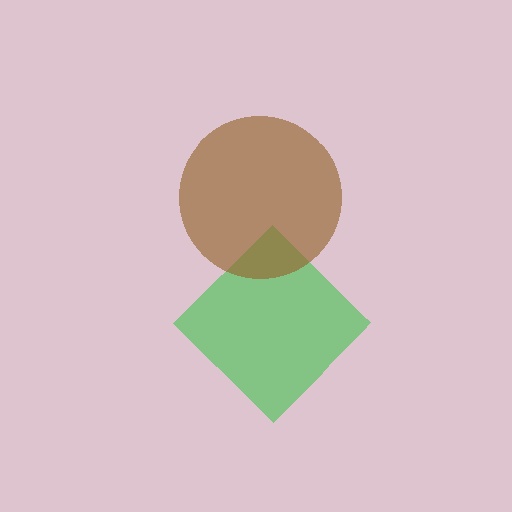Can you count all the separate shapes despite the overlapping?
Yes, there are 2 separate shapes.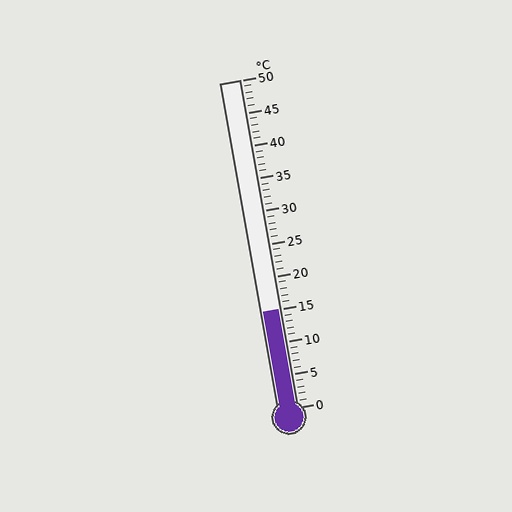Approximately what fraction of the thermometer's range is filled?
The thermometer is filled to approximately 30% of its range.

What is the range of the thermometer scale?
The thermometer scale ranges from 0°C to 50°C.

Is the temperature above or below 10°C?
The temperature is above 10°C.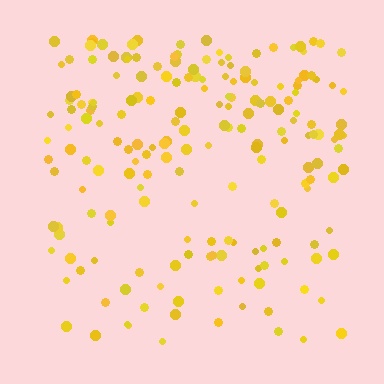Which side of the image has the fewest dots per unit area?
The bottom.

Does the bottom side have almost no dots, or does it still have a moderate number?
Still a moderate number, just noticeably fewer than the top.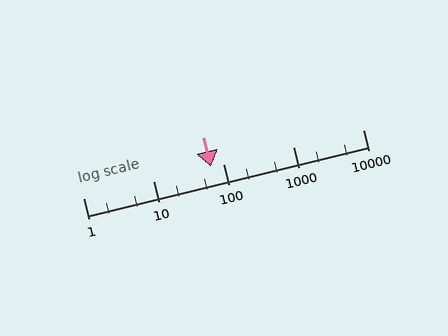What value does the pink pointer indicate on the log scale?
The pointer indicates approximately 68.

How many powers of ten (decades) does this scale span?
The scale spans 4 decades, from 1 to 10000.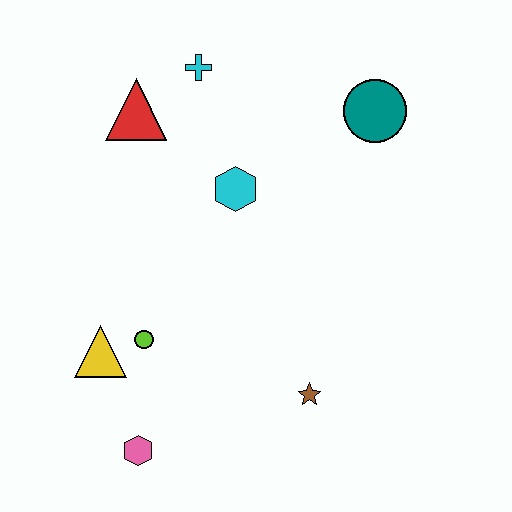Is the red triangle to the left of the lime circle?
Yes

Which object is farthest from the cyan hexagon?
The pink hexagon is farthest from the cyan hexagon.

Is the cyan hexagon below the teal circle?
Yes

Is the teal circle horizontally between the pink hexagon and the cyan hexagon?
No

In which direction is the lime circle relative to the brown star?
The lime circle is to the left of the brown star.